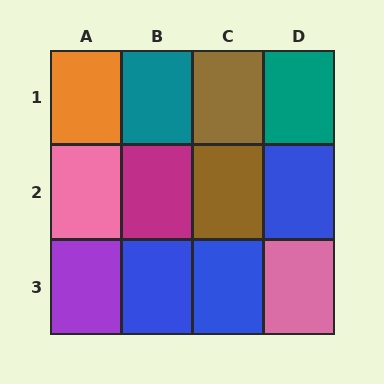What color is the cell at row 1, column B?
Teal.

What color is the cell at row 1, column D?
Teal.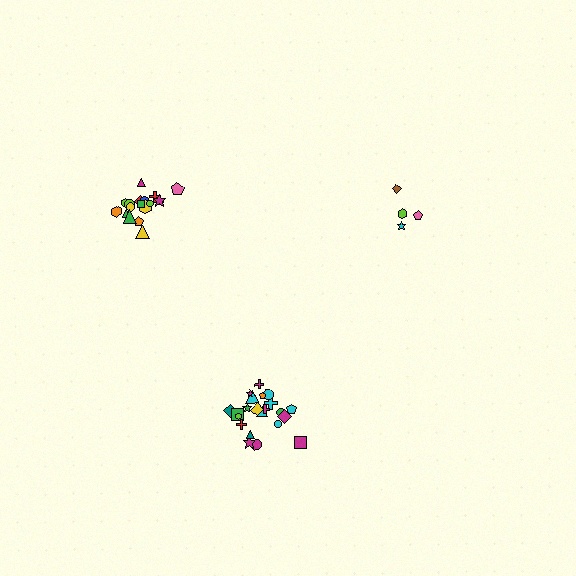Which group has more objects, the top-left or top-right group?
The top-left group.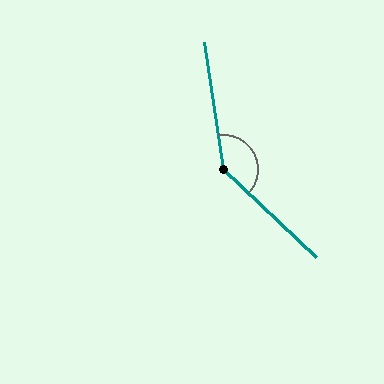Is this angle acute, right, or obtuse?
It is obtuse.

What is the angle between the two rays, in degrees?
Approximately 142 degrees.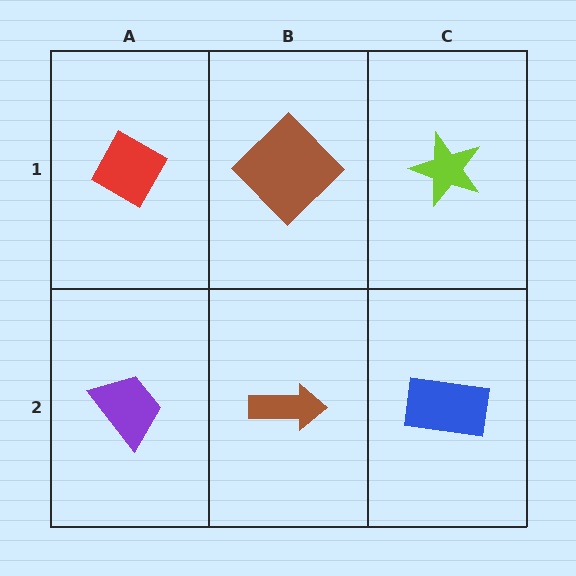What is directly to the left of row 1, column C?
A brown diamond.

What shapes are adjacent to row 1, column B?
A brown arrow (row 2, column B), a red diamond (row 1, column A), a lime star (row 1, column C).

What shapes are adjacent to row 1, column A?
A purple trapezoid (row 2, column A), a brown diamond (row 1, column B).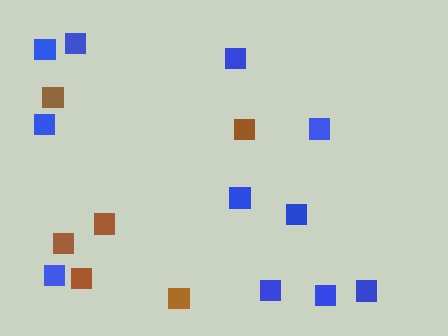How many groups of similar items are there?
There are 2 groups: one group of brown squares (6) and one group of blue squares (11).